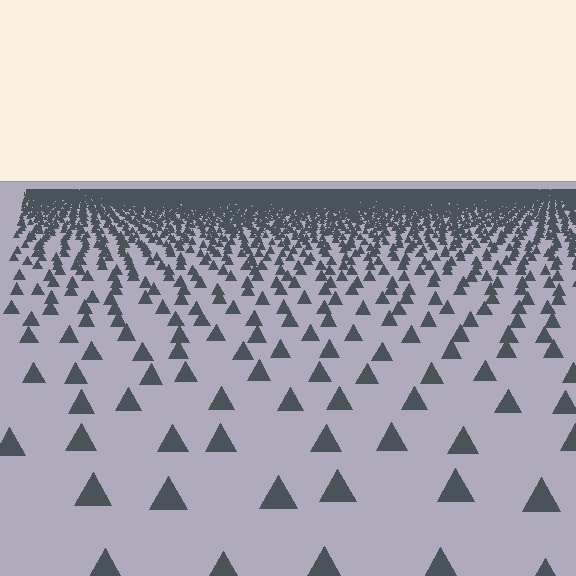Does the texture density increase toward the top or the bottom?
Density increases toward the top.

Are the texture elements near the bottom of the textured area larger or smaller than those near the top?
Larger. Near the bottom, elements are closer to the viewer and appear at a bigger on-screen size.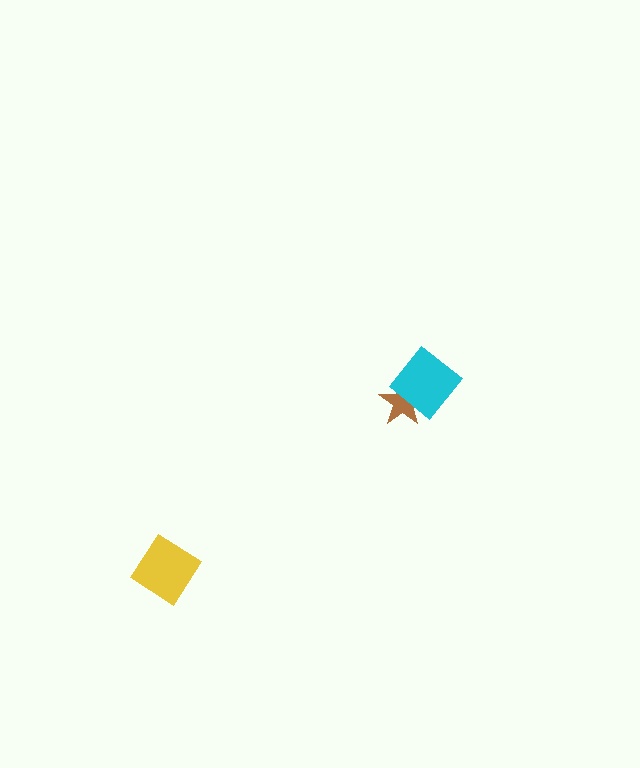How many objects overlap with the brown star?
1 object overlaps with the brown star.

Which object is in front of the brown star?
The cyan diamond is in front of the brown star.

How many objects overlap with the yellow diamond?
0 objects overlap with the yellow diamond.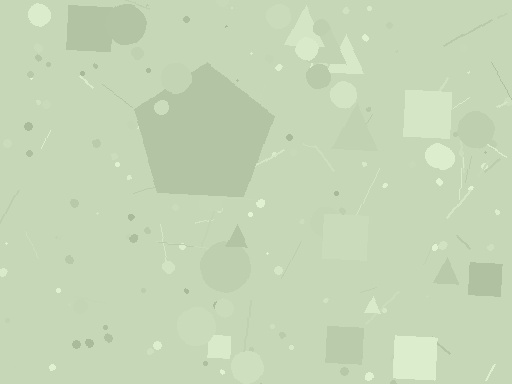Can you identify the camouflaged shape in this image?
The camouflaged shape is a pentagon.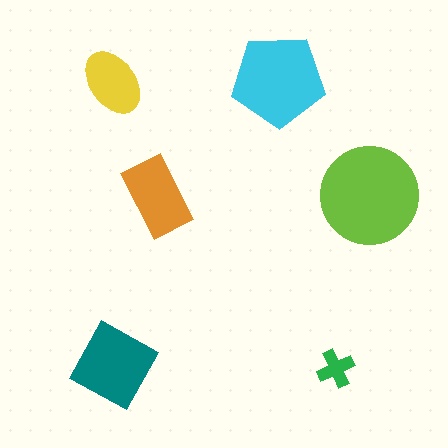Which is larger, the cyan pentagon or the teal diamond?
The cyan pentagon.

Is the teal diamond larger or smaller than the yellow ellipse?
Larger.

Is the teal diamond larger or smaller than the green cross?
Larger.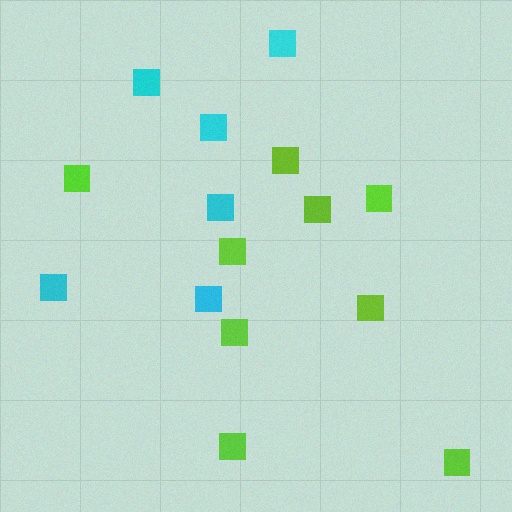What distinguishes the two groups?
There are 2 groups: one group of lime squares (9) and one group of cyan squares (6).